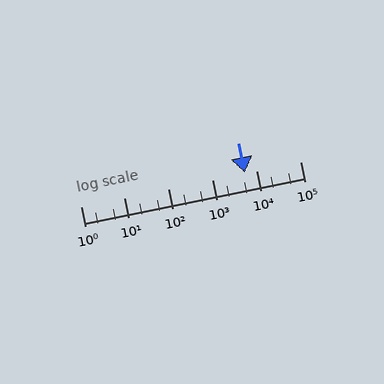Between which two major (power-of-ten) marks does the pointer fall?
The pointer is between 1000 and 10000.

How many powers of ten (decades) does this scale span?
The scale spans 5 decades, from 1 to 100000.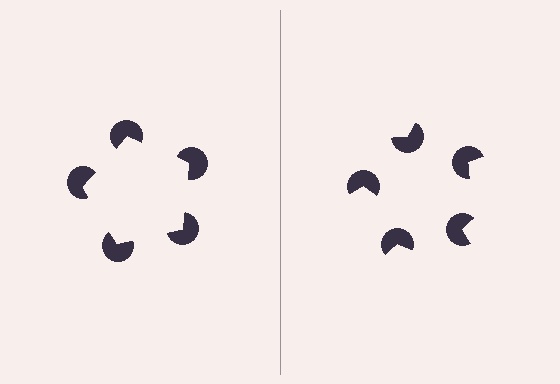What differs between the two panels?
The pac-man discs are positioned identically on both sides; only the wedge orientations differ. On the left they align to a pentagon; on the right they are misaligned.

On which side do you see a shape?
An illusory pentagon appears on the left side. On the right side the wedge cuts are rotated, so no coherent shape forms.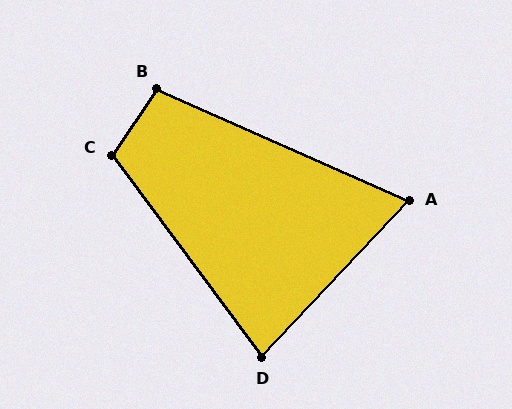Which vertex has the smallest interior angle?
A, at approximately 71 degrees.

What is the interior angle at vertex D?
Approximately 80 degrees (acute).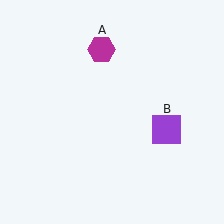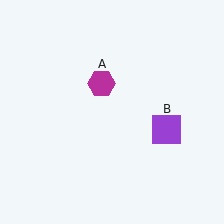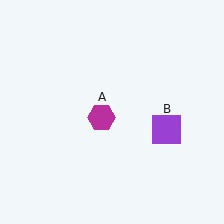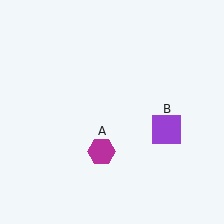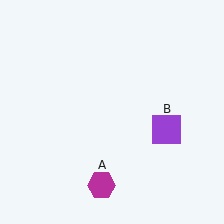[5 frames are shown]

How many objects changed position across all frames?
1 object changed position: magenta hexagon (object A).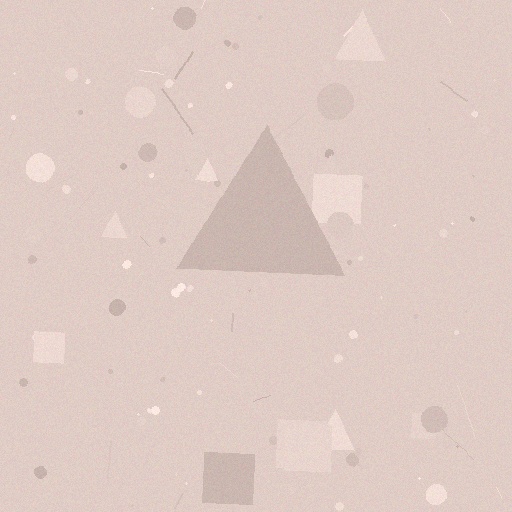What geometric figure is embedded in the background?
A triangle is embedded in the background.